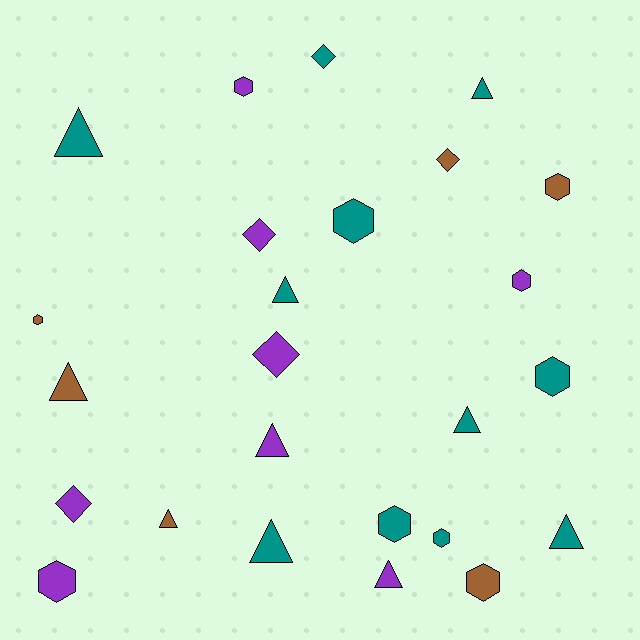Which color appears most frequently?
Teal, with 11 objects.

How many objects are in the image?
There are 25 objects.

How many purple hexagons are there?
There are 3 purple hexagons.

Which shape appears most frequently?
Hexagon, with 10 objects.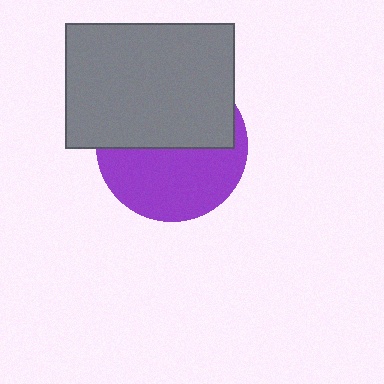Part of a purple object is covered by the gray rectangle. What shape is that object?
It is a circle.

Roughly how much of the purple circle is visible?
About half of it is visible (roughly 49%).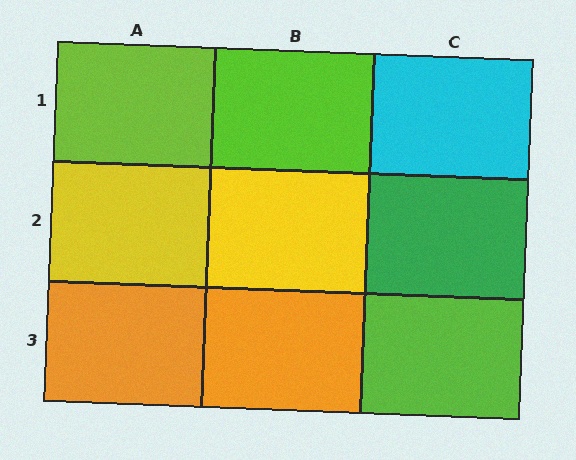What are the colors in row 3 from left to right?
Orange, orange, lime.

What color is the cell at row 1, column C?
Cyan.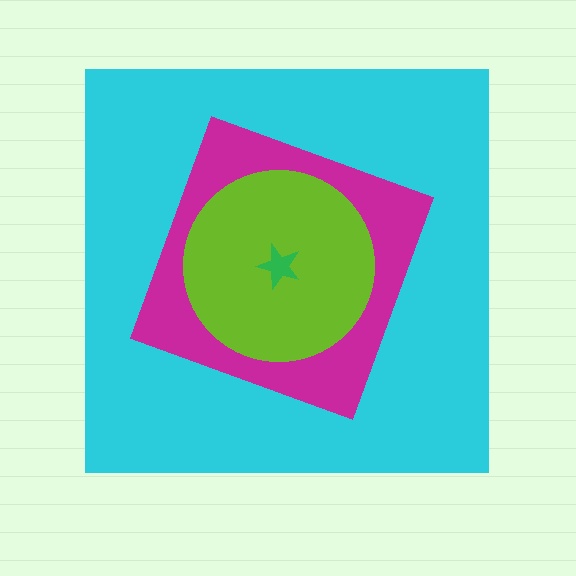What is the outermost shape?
The cyan square.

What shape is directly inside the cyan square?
The magenta diamond.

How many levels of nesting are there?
4.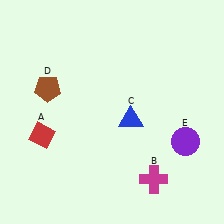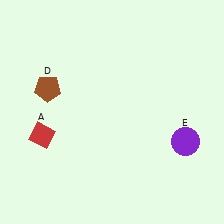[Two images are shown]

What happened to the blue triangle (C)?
The blue triangle (C) was removed in Image 2. It was in the bottom-right area of Image 1.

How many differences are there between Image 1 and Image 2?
There are 2 differences between the two images.